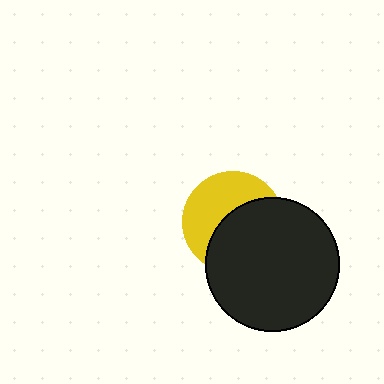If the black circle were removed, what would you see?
You would see the complete yellow circle.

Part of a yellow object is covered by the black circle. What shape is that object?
It is a circle.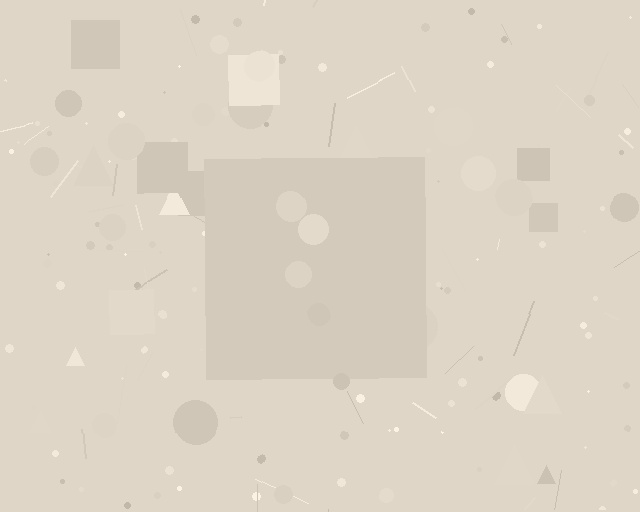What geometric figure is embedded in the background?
A square is embedded in the background.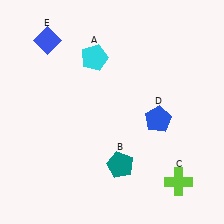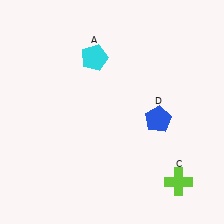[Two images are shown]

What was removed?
The teal pentagon (B), the blue diamond (E) were removed in Image 2.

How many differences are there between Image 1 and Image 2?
There are 2 differences between the two images.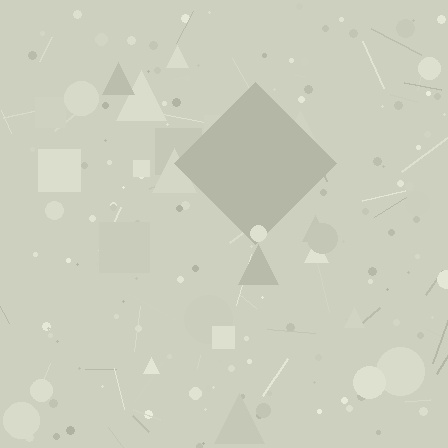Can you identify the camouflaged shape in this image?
The camouflaged shape is a diamond.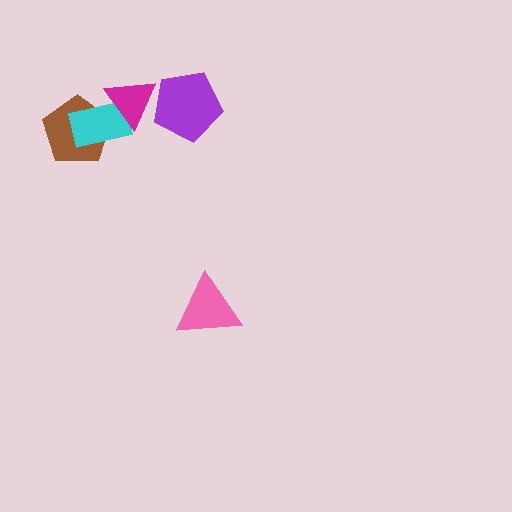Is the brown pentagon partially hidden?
Yes, it is partially covered by another shape.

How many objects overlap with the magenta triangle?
2 objects overlap with the magenta triangle.